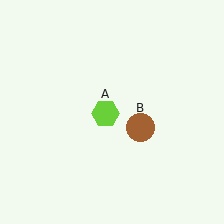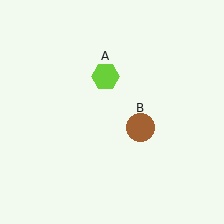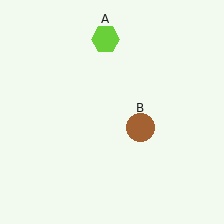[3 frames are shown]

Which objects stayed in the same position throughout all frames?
Brown circle (object B) remained stationary.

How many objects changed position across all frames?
1 object changed position: lime hexagon (object A).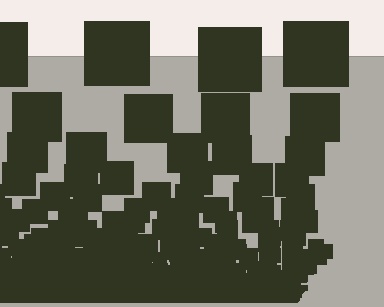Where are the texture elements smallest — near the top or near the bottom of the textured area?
Near the bottom.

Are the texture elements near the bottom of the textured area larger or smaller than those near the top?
Smaller. The gradient is inverted — elements near the bottom are smaller and denser.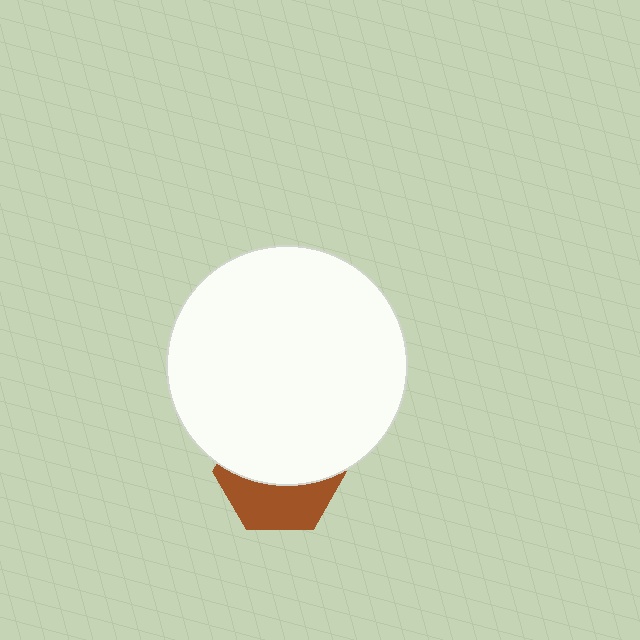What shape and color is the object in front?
The object in front is a white circle.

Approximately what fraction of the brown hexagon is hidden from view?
Roughly 59% of the brown hexagon is hidden behind the white circle.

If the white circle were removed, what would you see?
You would see the complete brown hexagon.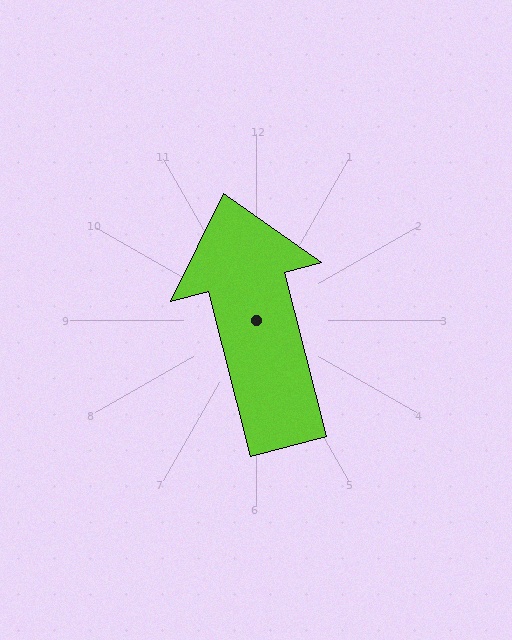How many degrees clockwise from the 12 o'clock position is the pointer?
Approximately 346 degrees.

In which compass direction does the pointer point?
North.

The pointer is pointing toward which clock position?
Roughly 12 o'clock.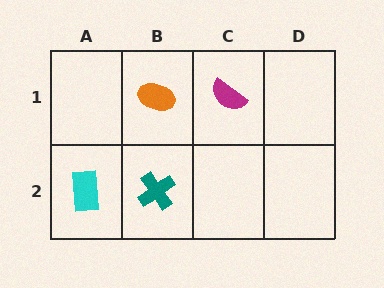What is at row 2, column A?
A cyan rectangle.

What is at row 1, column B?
An orange ellipse.